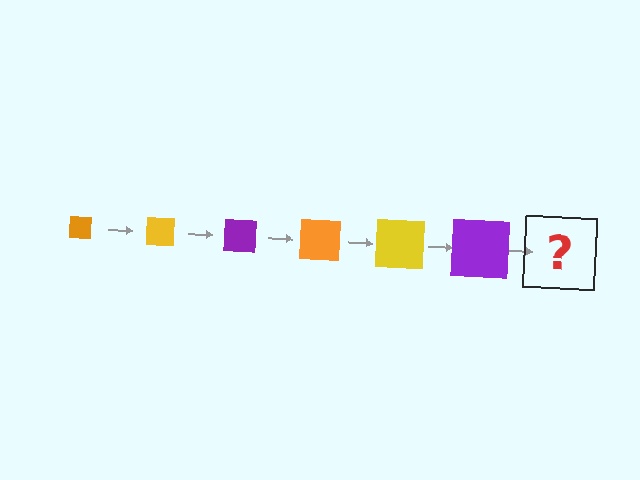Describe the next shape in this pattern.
It should be an orange square, larger than the previous one.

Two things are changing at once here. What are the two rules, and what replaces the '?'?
The two rules are that the square grows larger each step and the color cycles through orange, yellow, and purple. The '?' should be an orange square, larger than the previous one.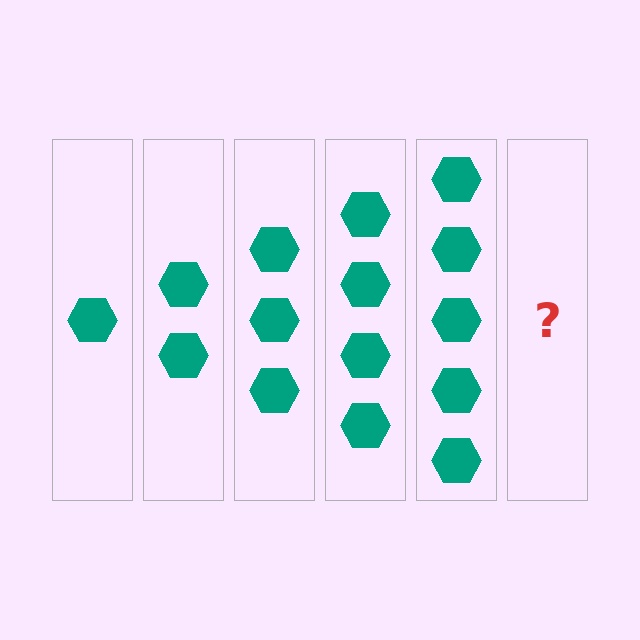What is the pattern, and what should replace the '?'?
The pattern is that each step adds one more hexagon. The '?' should be 6 hexagons.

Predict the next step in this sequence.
The next step is 6 hexagons.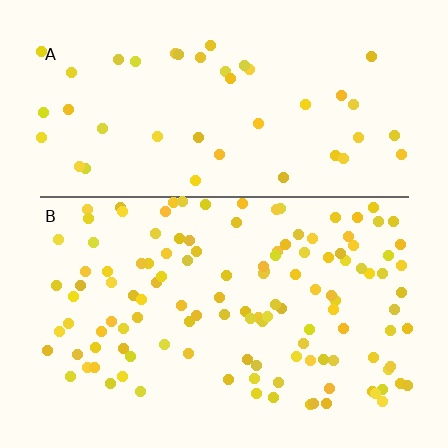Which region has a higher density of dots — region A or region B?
B (the bottom).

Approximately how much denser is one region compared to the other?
Approximately 2.8× — region B over region A.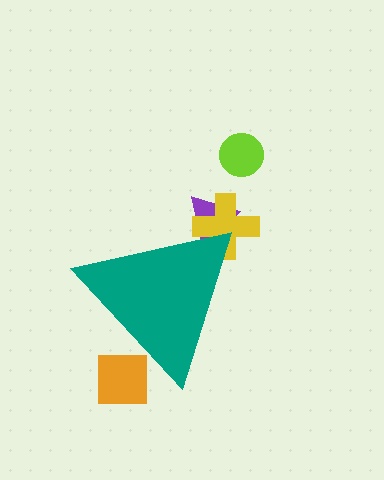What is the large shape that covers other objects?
A teal triangle.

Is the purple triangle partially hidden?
Yes, the purple triangle is partially hidden behind the teal triangle.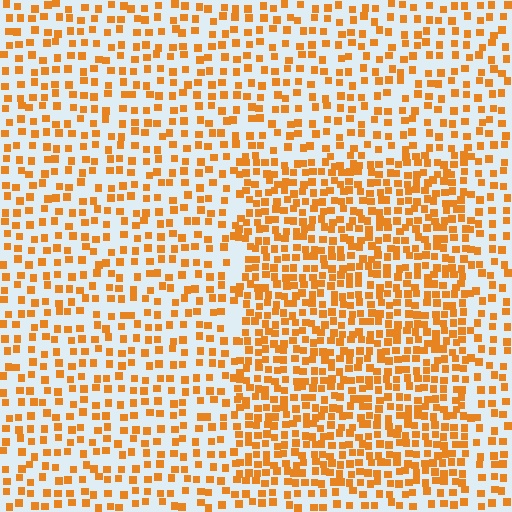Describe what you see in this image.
The image contains small orange elements arranged at two different densities. A rectangle-shaped region is visible where the elements are more densely packed than the surrounding area.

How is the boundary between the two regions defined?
The boundary is defined by a change in element density (approximately 1.9x ratio). All elements are the same color, size, and shape.